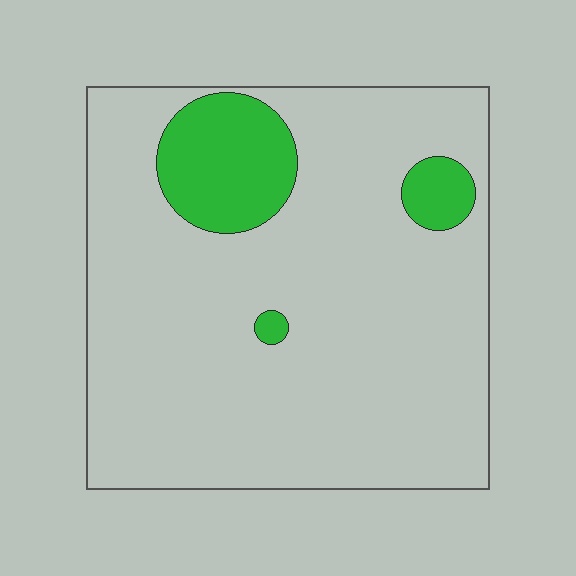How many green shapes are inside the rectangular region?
3.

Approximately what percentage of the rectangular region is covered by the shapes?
Approximately 15%.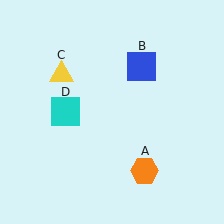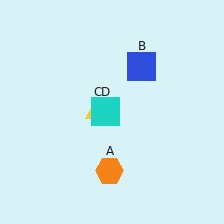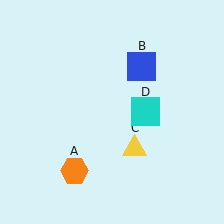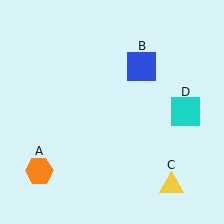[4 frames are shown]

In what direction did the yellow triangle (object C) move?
The yellow triangle (object C) moved down and to the right.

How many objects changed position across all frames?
3 objects changed position: orange hexagon (object A), yellow triangle (object C), cyan square (object D).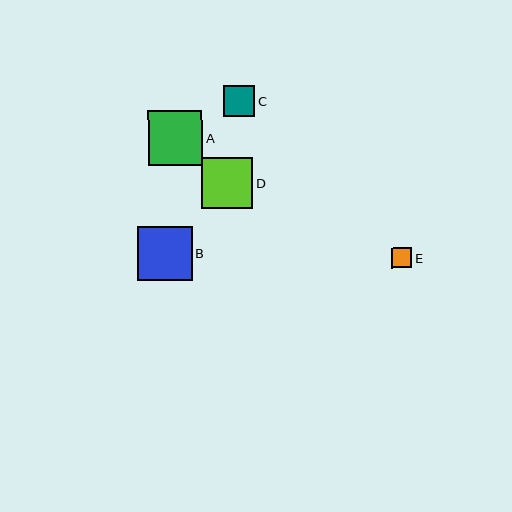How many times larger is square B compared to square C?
Square B is approximately 1.8 times the size of square C.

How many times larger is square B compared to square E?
Square B is approximately 2.7 times the size of square E.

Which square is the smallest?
Square E is the smallest with a size of approximately 20 pixels.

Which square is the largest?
Square B is the largest with a size of approximately 55 pixels.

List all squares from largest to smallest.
From largest to smallest: B, A, D, C, E.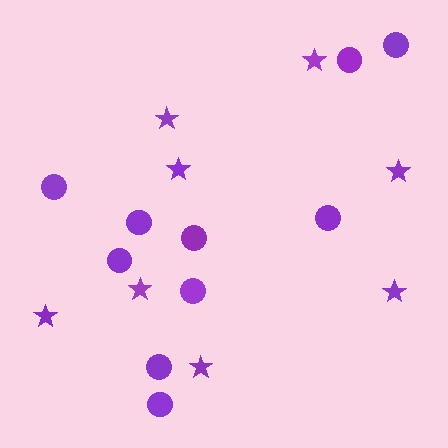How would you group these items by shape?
There are 2 groups: one group of circles (10) and one group of stars (8).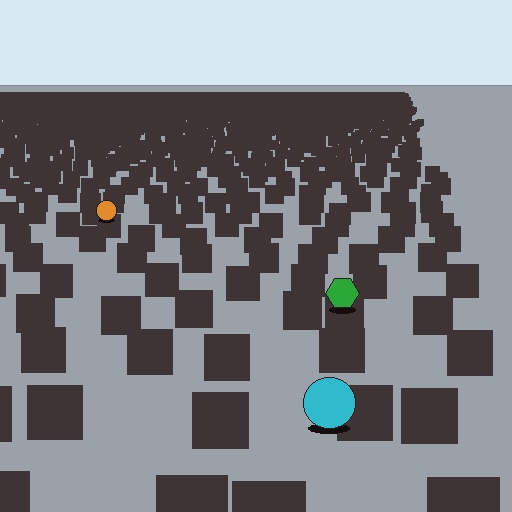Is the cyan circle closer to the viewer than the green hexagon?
Yes. The cyan circle is closer — you can tell from the texture gradient: the ground texture is coarser near it.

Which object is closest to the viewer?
The cyan circle is closest. The texture marks near it are larger and more spread out.